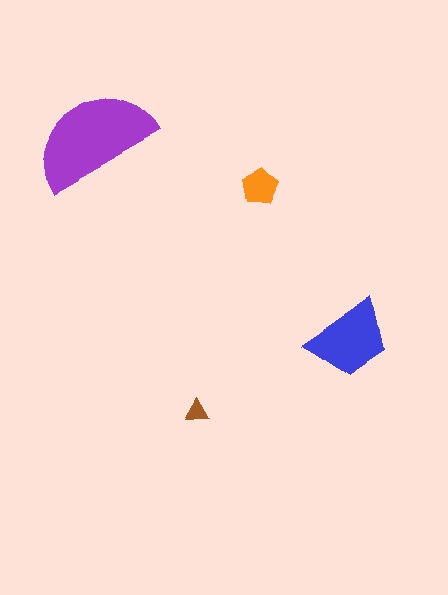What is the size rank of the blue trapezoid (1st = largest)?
2nd.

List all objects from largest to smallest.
The purple semicircle, the blue trapezoid, the orange pentagon, the brown triangle.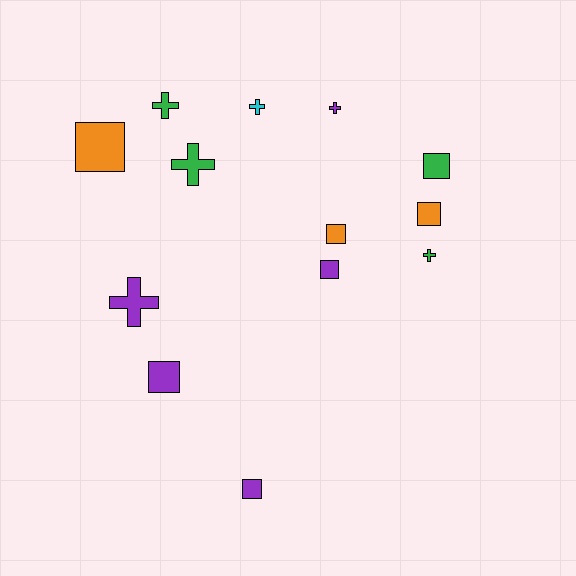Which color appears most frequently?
Purple, with 5 objects.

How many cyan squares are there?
There are no cyan squares.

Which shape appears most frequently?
Square, with 7 objects.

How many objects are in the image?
There are 13 objects.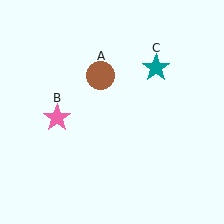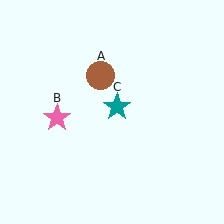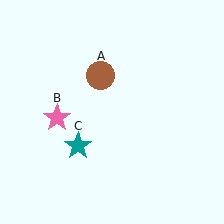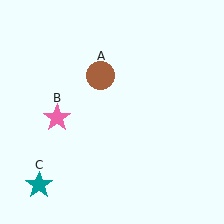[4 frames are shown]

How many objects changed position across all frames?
1 object changed position: teal star (object C).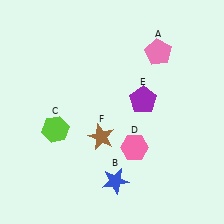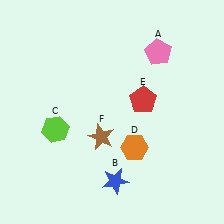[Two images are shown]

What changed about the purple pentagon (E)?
In Image 1, E is purple. In Image 2, it changed to red.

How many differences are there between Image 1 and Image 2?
There are 2 differences between the two images.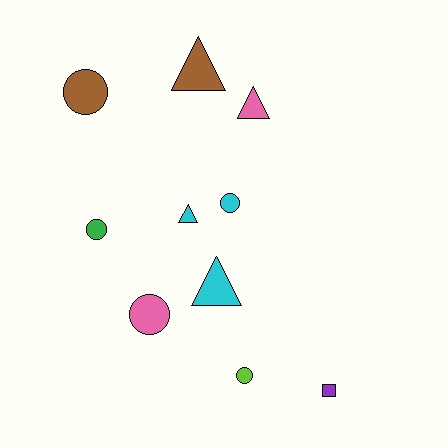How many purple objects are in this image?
There is 1 purple object.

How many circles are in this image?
There are 5 circles.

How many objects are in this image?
There are 10 objects.